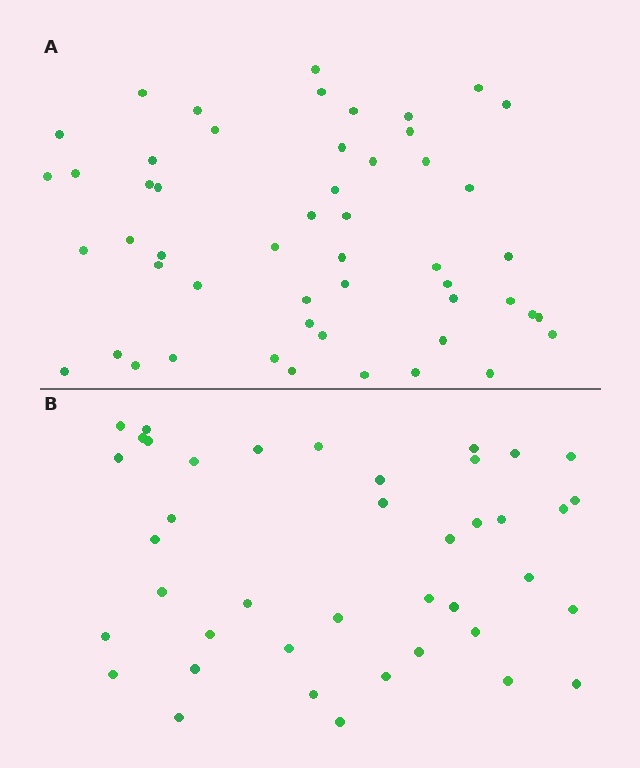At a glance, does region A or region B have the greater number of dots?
Region A (the top region) has more dots.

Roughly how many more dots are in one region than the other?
Region A has roughly 12 or so more dots than region B.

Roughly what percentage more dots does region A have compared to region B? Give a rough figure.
About 25% more.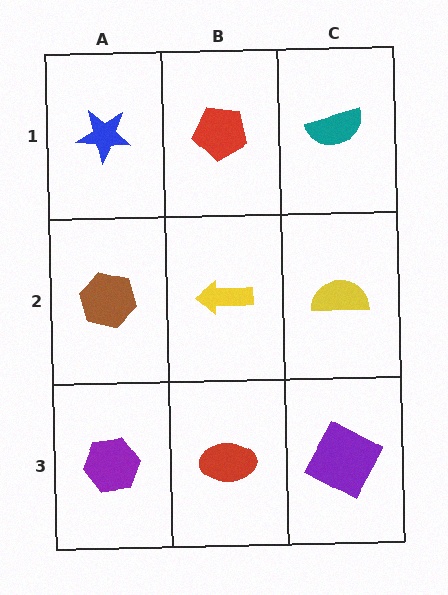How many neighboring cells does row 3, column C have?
2.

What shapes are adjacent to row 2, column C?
A teal semicircle (row 1, column C), a purple square (row 3, column C), a yellow arrow (row 2, column B).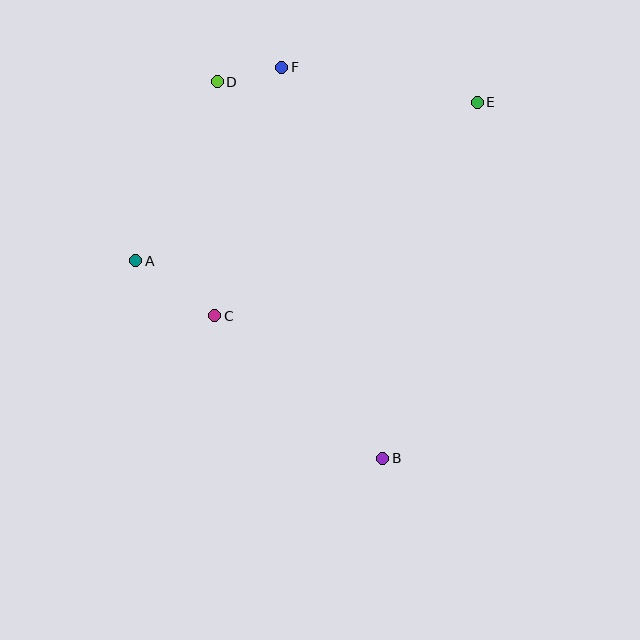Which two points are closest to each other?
Points D and F are closest to each other.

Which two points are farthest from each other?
Points B and D are farthest from each other.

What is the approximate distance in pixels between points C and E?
The distance between C and E is approximately 339 pixels.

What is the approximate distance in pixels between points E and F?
The distance between E and F is approximately 199 pixels.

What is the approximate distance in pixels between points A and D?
The distance between A and D is approximately 196 pixels.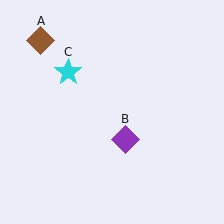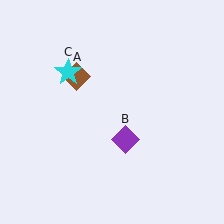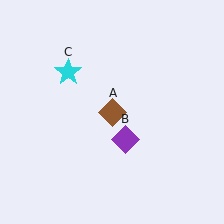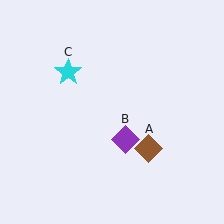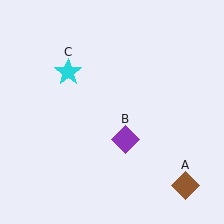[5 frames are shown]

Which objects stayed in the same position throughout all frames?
Purple diamond (object B) and cyan star (object C) remained stationary.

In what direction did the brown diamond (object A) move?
The brown diamond (object A) moved down and to the right.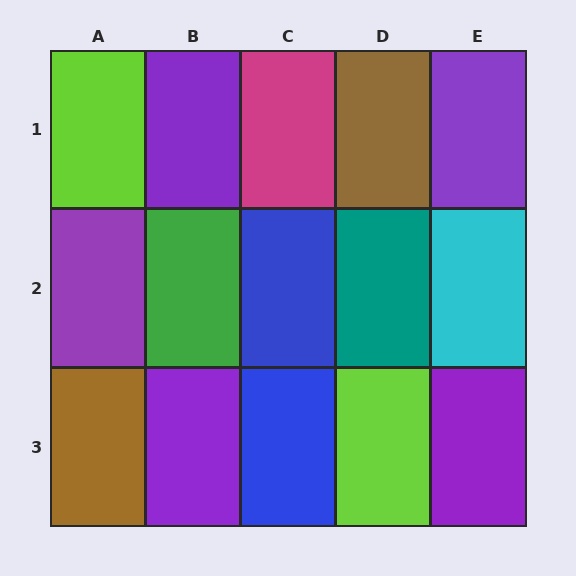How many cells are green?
1 cell is green.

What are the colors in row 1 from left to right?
Lime, purple, magenta, brown, purple.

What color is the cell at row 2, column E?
Cyan.